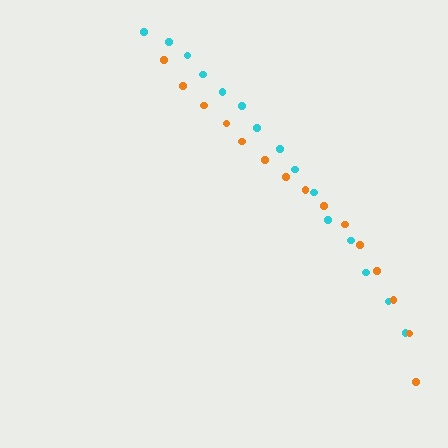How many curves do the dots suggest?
There are 2 distinct paths.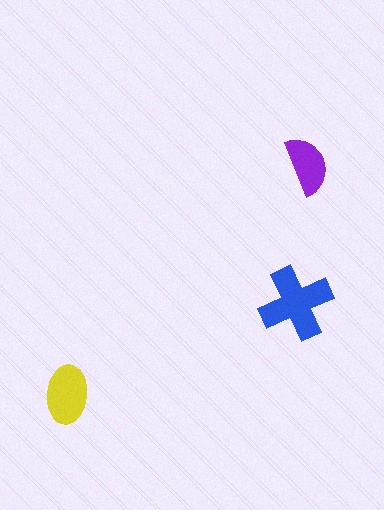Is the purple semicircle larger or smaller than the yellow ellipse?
Smaller.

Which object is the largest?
The blue cross.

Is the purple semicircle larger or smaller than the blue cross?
Smaller.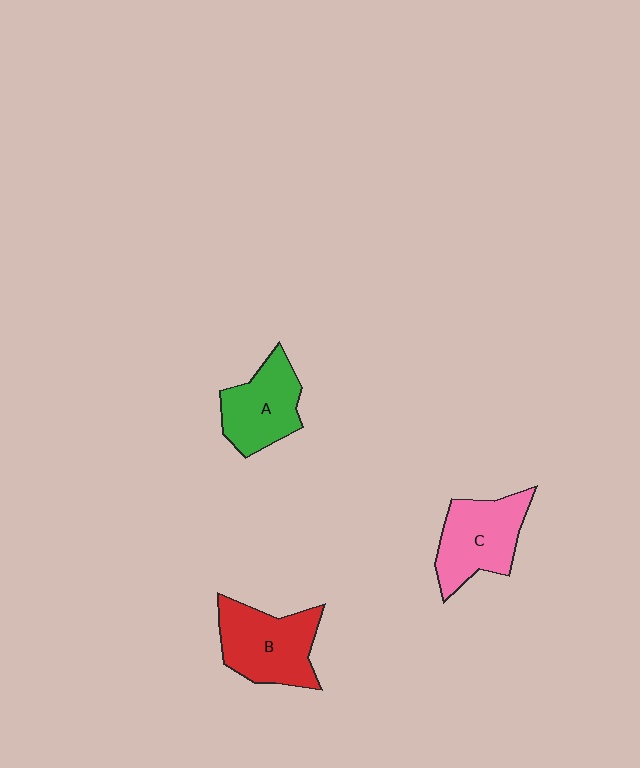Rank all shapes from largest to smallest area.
From largest to smallest: B (red), C (pink), A (green).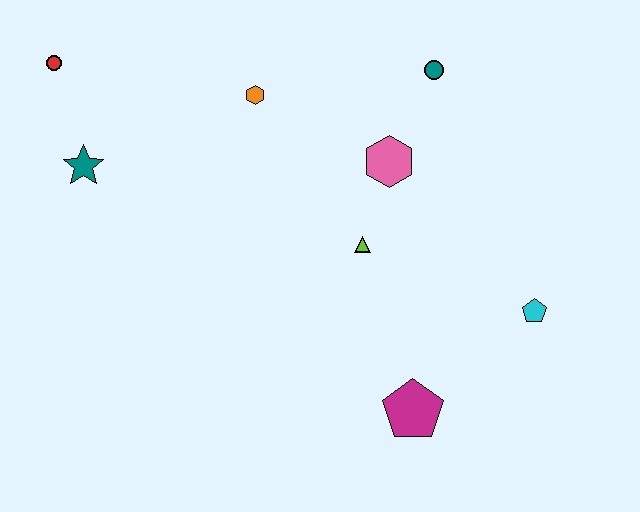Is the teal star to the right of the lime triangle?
No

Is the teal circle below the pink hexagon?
No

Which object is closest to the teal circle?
The pink hexagon is closest to the teal circle.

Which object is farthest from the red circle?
The cyan pentagon is farthest from the red circle.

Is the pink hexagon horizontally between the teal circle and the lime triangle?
Yes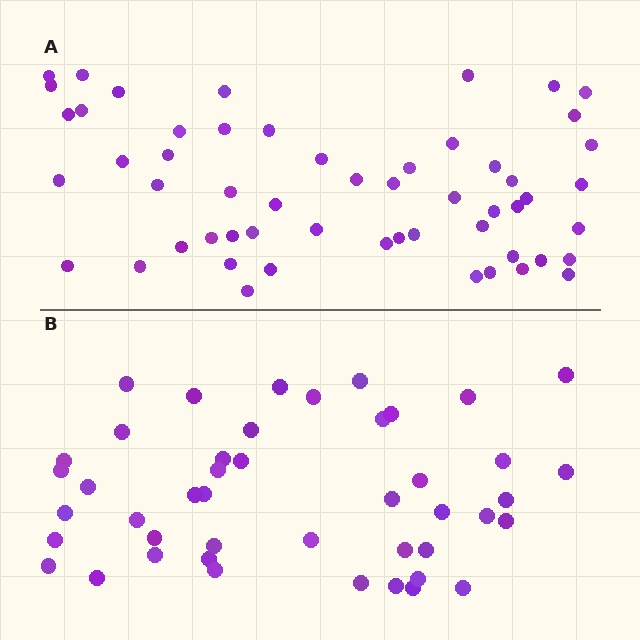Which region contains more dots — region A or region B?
Region A (the top region) has more dots.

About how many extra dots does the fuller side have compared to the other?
Region A has roughly 10 or so more dots than region B.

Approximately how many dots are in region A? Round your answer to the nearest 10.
About 60 dots. (The exact count is 55, which rounds to 60.)